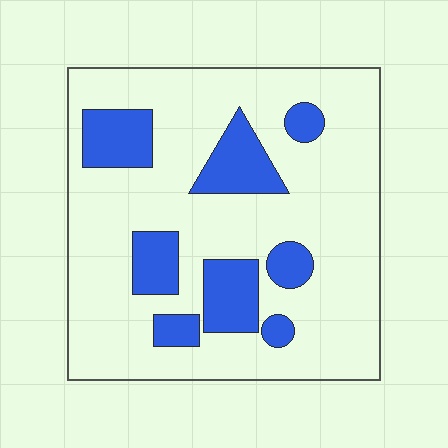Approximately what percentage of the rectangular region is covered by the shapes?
Approximately 20%.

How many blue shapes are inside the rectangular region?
8.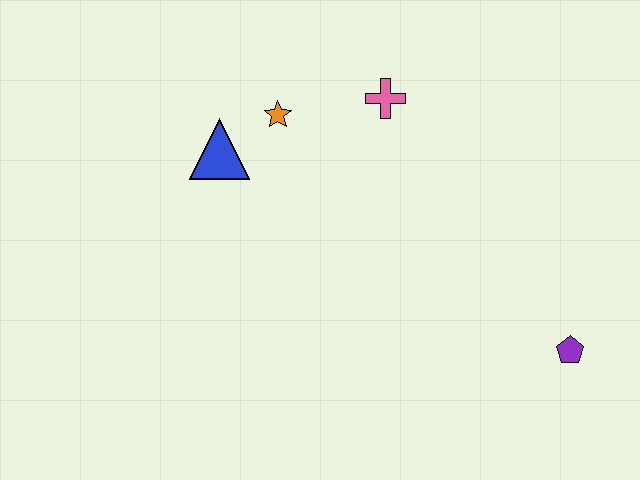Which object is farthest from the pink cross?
The purple pentagon is farthest from the pink cross.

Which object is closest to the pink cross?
The orange star is closest to the pink cross.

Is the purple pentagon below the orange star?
Yes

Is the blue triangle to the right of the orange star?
No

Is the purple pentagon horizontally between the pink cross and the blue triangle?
No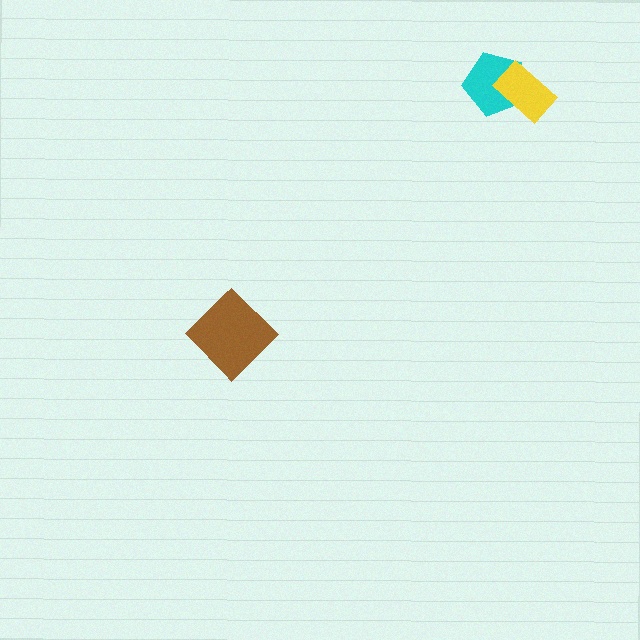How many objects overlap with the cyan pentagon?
1 object overlaps with the cyan pentagon.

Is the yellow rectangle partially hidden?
No, no other shape covers it.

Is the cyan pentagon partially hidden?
Yes, it is partially covered by another shape.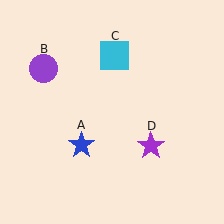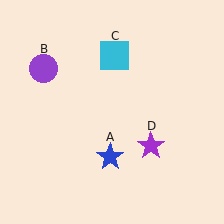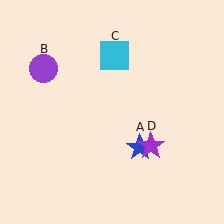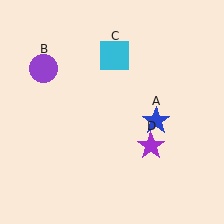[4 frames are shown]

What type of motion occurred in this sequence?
The blue star (object A) rotated counterclockwise around the center of the scene.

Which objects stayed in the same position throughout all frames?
Purple circle (object B) and cyan square (object C) and purple star (object D) remained stationary.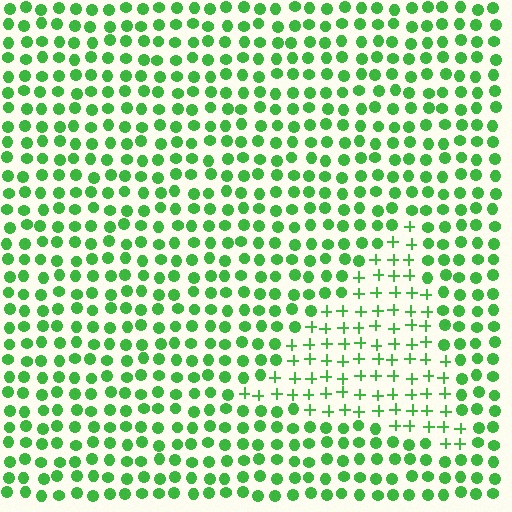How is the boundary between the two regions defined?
The boundary is defined by a change in element shape: plus signs inside vs. circles outside. All elements share the same color and spacing.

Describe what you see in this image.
The image is filled with small green elements arranged in a uniform grid. A triangle-shaped region contains plus signs, while the surrounding area contains circles. The boundary is defined purely by the change in element shape.